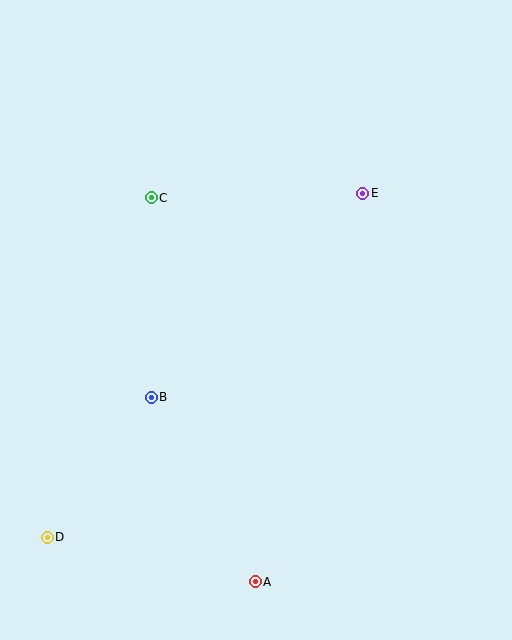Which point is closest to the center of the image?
Point B at (151, 397) is closest to the center.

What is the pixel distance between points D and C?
The distance between D and C is 355 pixels.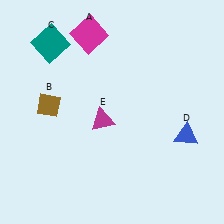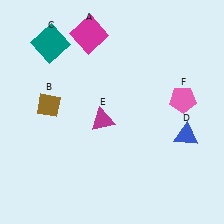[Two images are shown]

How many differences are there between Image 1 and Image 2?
There is 1 difference between the two images.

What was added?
A pink pentagon (F) was added in Image 2.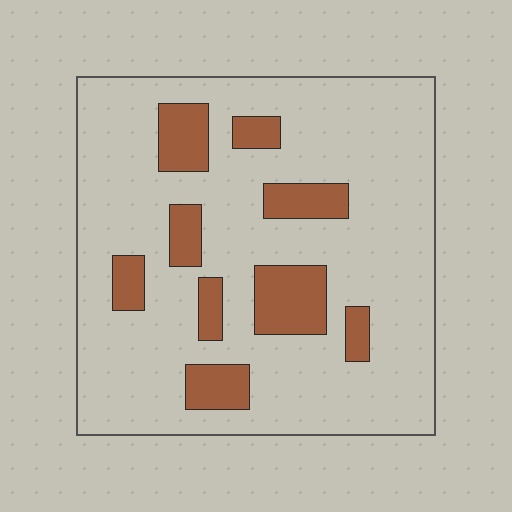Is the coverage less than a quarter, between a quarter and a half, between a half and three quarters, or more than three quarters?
Less than a quarter.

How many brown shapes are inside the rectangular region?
9.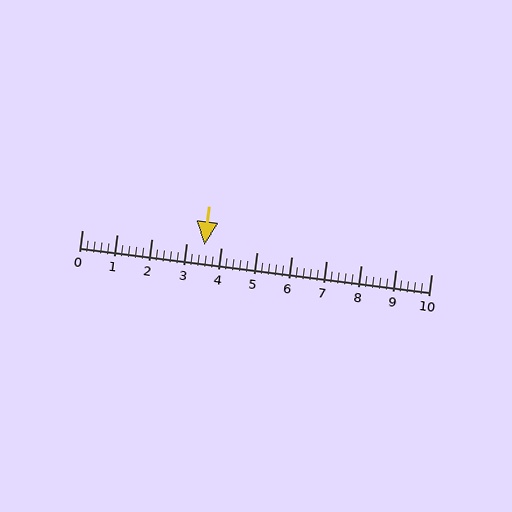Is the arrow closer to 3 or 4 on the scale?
The arrow is closer to 4.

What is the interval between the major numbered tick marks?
The major tick marks are spaced 1 units apart.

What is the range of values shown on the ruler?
The ruler shows values from 0 to 10.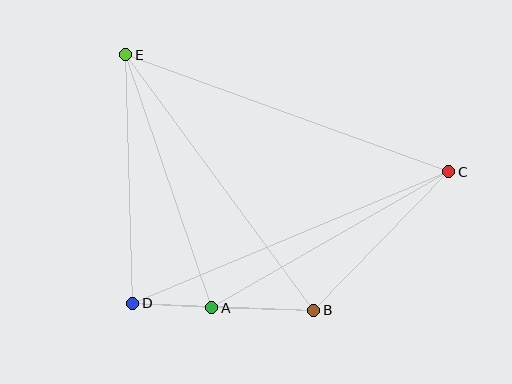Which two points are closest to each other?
Points A and D are closest to each other.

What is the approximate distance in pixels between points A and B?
The distance between A and B is approximately 102 pixels.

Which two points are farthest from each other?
Points C and E are farthest from each other.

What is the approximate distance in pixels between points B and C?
The distance between B and C is approximately 194 pixels.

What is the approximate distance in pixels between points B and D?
The distance between B and D is approximately 181 pixels.